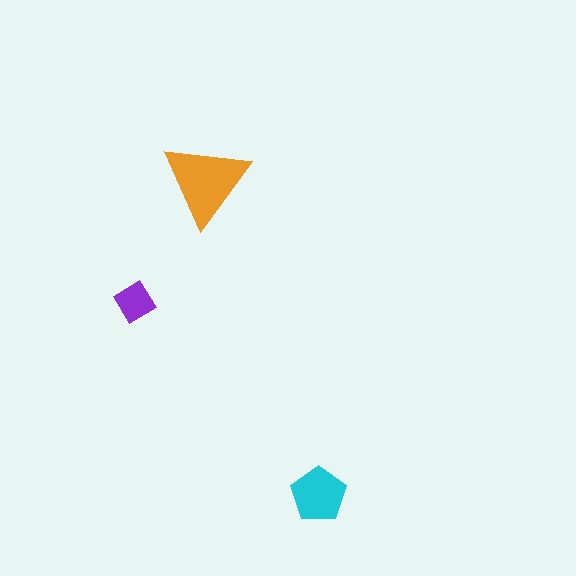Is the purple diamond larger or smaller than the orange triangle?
Smaller.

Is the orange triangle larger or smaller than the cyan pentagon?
Larger.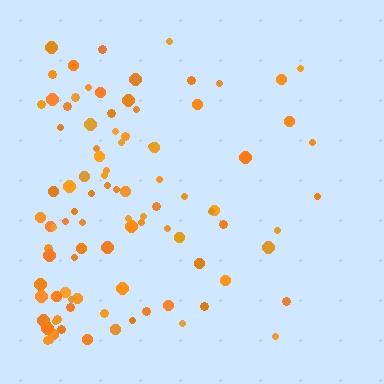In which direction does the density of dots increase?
From right to left, with the left side densest.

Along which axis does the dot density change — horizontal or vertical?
Horizontal.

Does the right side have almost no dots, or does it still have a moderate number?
Still a moderate number, just noticeably fewer than the left.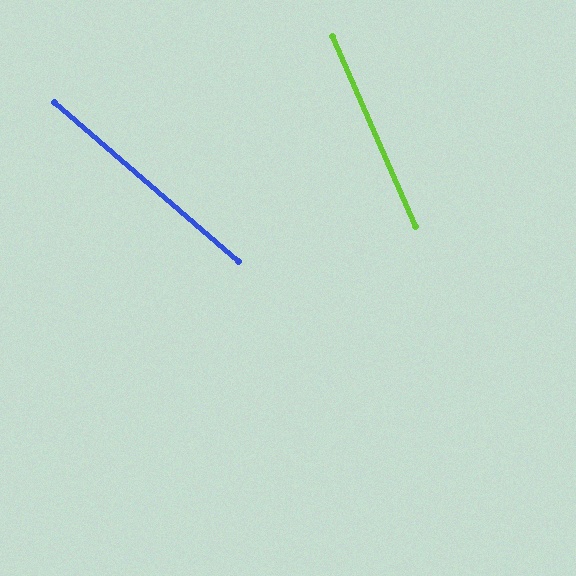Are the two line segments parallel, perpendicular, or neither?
Neither parallel nor perpendicular — they differ by about 26°.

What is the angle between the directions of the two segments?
Approximately 26 degrees.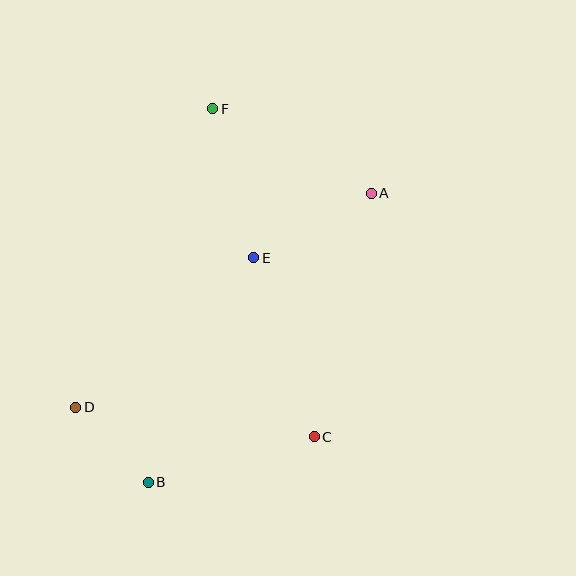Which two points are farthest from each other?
Points B and F are farthest from each other.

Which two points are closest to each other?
Points B and D are closest to each other.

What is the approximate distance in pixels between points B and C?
The distance between B and C is approximately 172 pixels.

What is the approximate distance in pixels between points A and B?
The distance between A and B is approximately 365 pixels.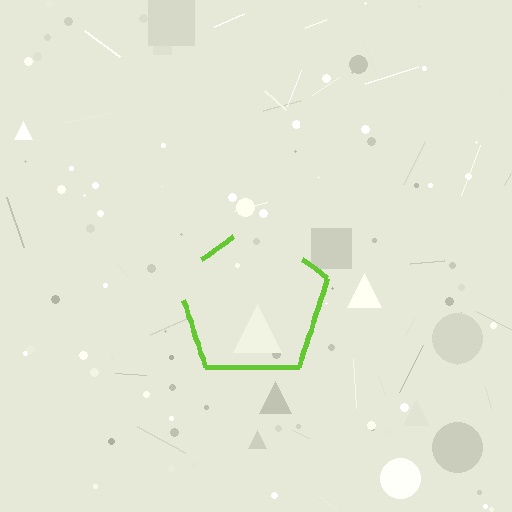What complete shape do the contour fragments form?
The contour fragments form a pentagon.